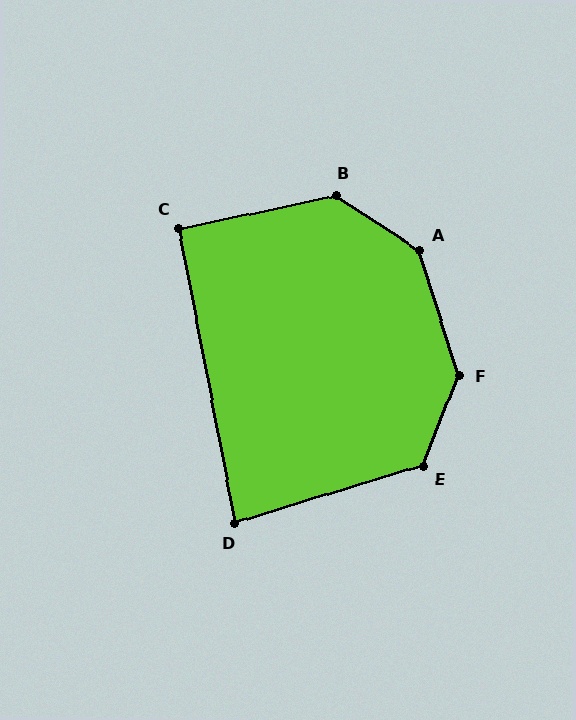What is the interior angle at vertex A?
Approximately 141 degrees (obtuse).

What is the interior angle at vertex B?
Approximately 135 degrees (obtuse).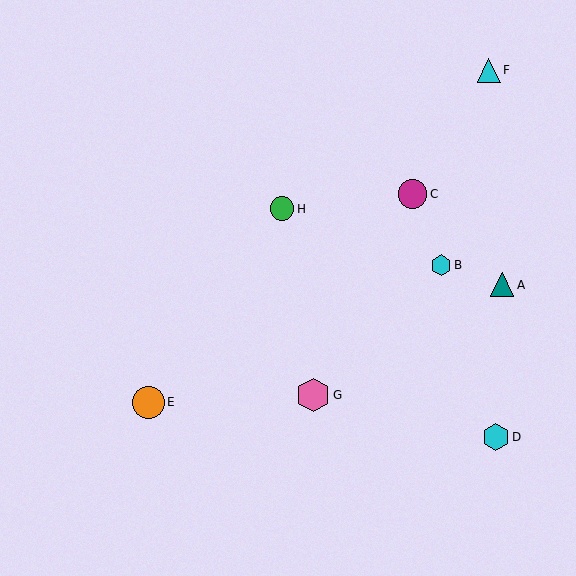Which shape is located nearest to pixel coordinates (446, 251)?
The cyan hexagon (labeled B) at (441, 265) is nearest to that location.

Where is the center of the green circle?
The center of the green circle is at (282, 209).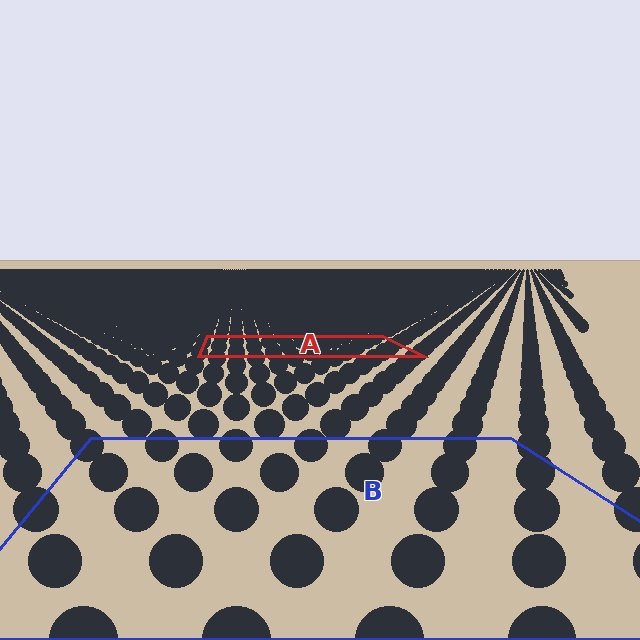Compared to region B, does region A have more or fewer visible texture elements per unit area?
Region A has more texture elements per unit area — they are packed more densely because it is farther away.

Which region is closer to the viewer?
Region B is closer. The texture elements there are larger and more spread out.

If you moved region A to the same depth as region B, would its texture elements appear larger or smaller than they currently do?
They would appear larger. At a closer depth, the same texture elements are projected at a bigger on-screen size.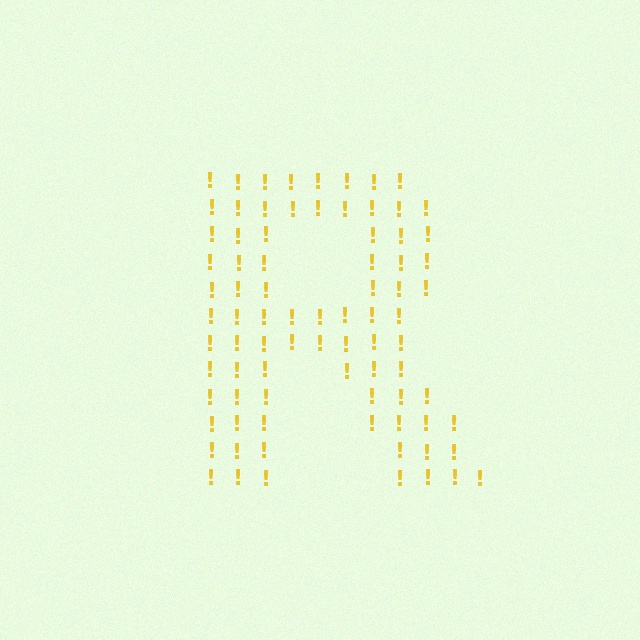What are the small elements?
The small elements are exclamation marks.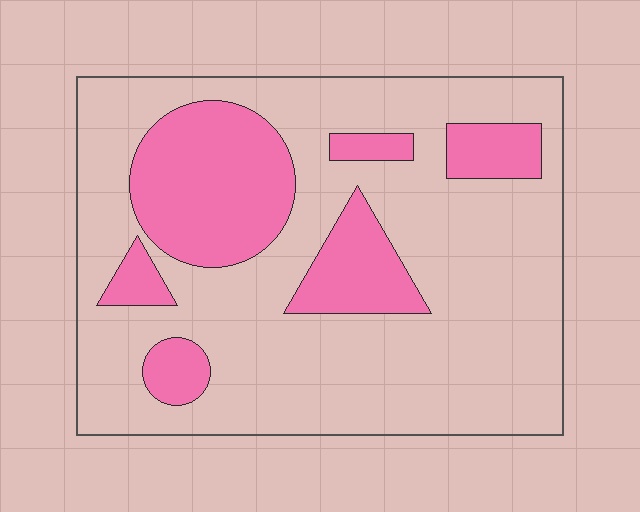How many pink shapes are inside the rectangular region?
6.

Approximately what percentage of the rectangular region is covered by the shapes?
Approximately 25%.